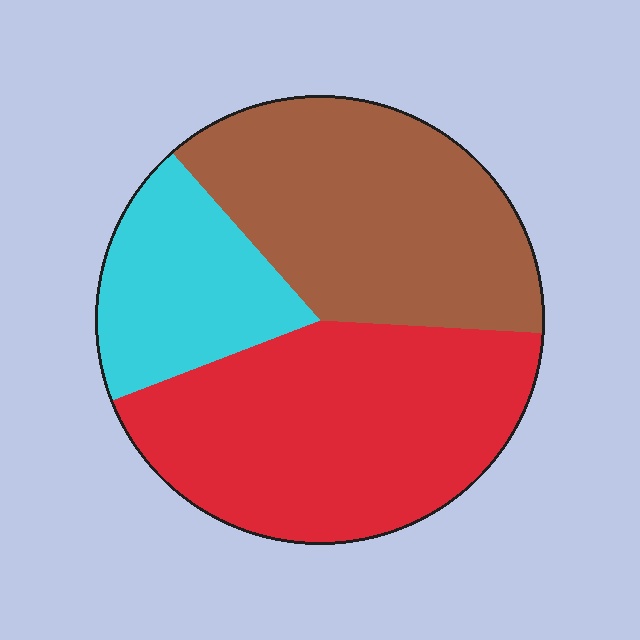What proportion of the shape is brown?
Brown takes up about three eighths (3/8) of the shape.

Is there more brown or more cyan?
Brown.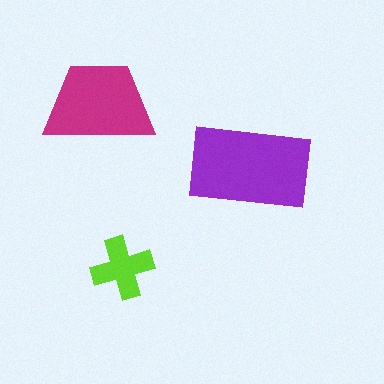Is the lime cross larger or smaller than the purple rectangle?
Smaller.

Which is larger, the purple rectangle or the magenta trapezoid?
The purple rectangle.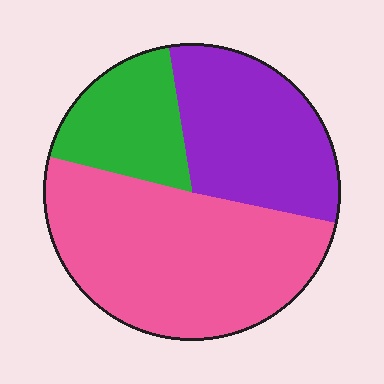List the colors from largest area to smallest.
From largest to smallest: pink, purple, green.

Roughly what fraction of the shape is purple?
Purple covers 31% of the shape.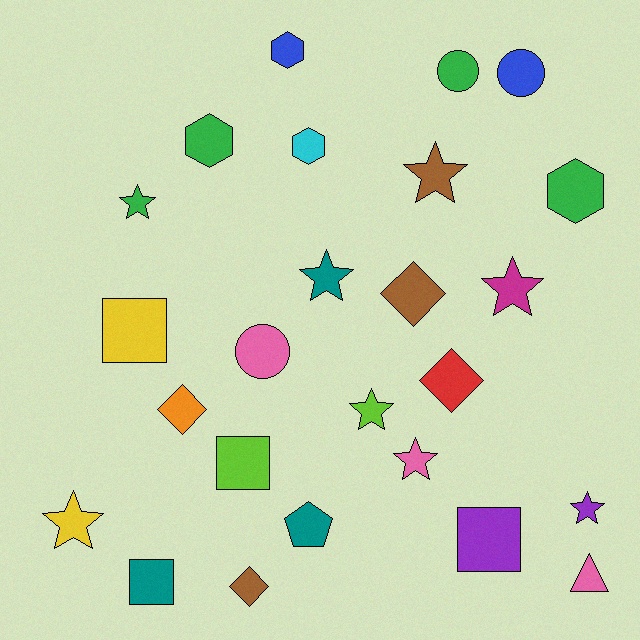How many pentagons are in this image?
There is 1 pentagon.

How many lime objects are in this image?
There are 2 lime objects.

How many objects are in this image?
There are 25 objects.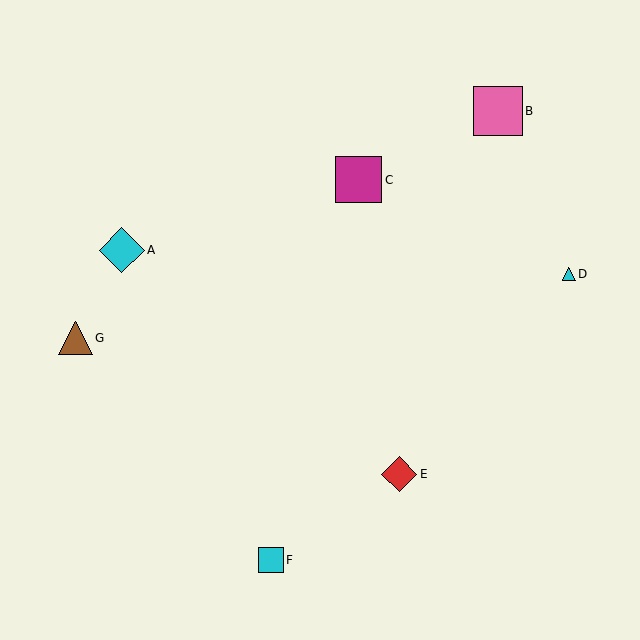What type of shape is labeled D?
Shape D is a cyan triangle.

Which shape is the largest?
The pink square (labeled B) is the largest.